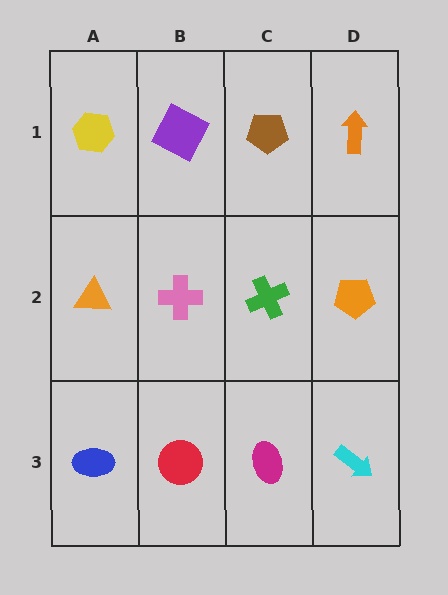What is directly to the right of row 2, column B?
A green cross.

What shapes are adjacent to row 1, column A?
An orange triangle (row 2, column A), a purple square (row 1, column B).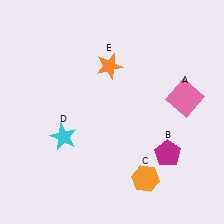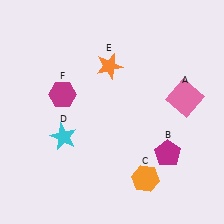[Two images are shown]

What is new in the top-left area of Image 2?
A magenta hexagon (F) was added in the top-left area of Image 2.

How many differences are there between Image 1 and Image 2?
There is 1 difference between the two images.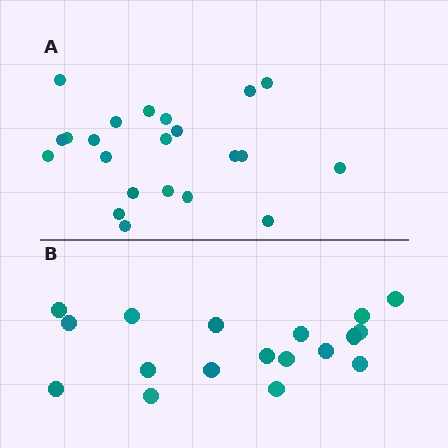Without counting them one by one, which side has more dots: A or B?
Region A (the top region) has more dots.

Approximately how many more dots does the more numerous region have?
Region A has about 4 more dots than region B.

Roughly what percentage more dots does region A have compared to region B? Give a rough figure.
About 20% more.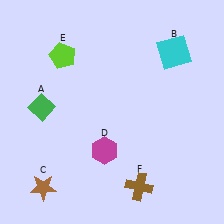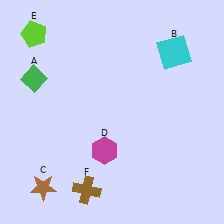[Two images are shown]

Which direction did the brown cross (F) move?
The brown cross (F) moved left.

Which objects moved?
The objects that moved are: the green diamond (A), the lime pentagon (E), the brown cross (F).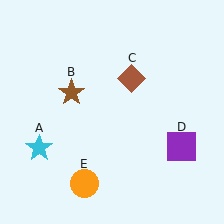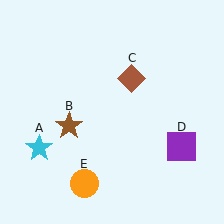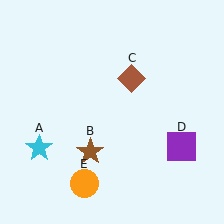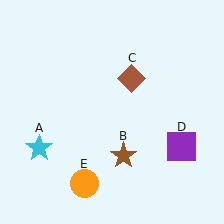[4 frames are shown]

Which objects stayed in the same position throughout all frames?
Cyan star (object A) and brown diamond (object C) and purple square (object D) and orange circle (object E) remained stationary.